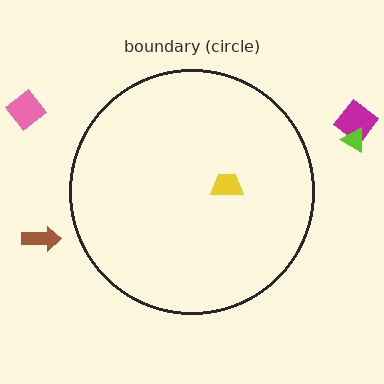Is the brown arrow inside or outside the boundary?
Outside.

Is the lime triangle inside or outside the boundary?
Outside.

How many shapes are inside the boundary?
1 inside, 4 outside.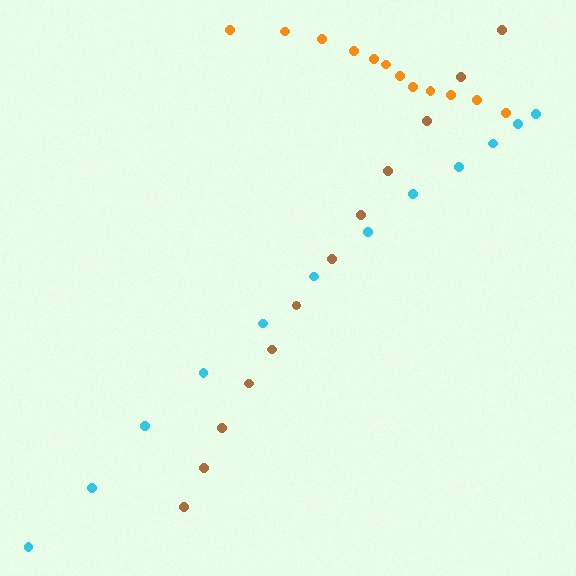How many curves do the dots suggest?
There are 3 distinct paths.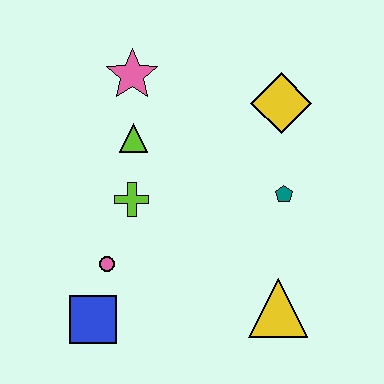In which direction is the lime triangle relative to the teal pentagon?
The lime triangle is to the left of the teal pentagon.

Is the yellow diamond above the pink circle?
Yes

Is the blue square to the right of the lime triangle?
No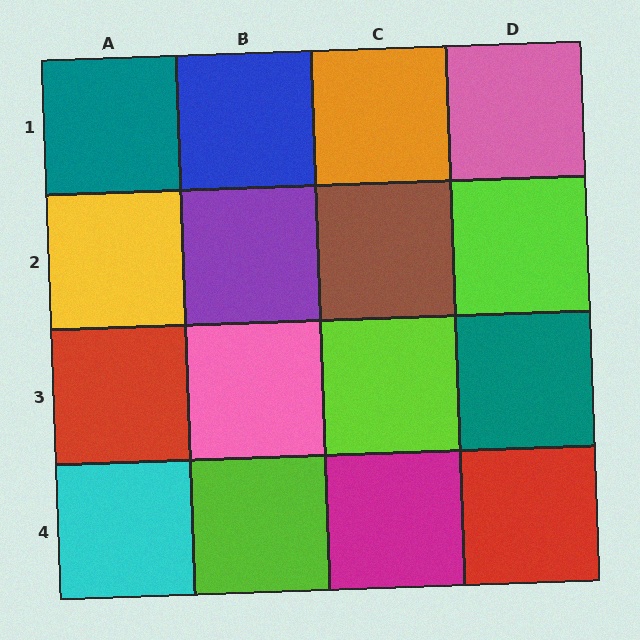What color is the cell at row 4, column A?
Cyan.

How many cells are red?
2 cells are red.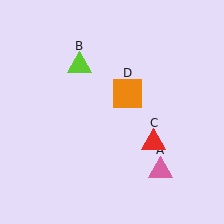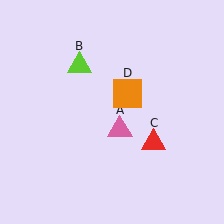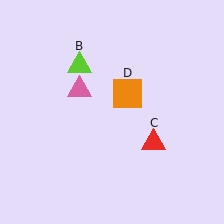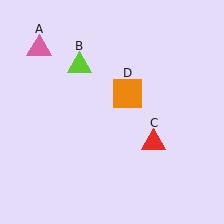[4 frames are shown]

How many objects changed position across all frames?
1 object changed position: pink triangle (object A).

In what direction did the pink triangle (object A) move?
The pink triangle (object A) moved up and to the left.